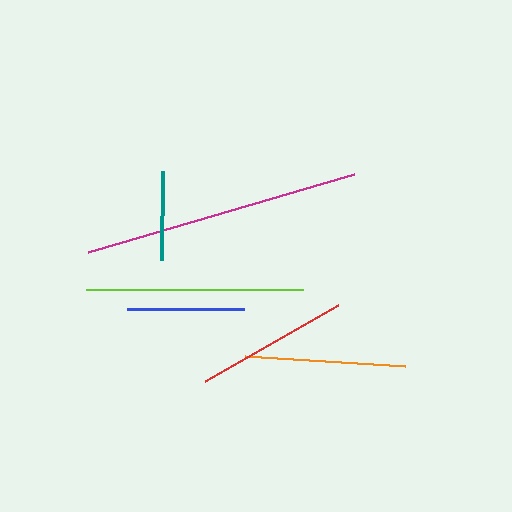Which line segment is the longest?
The magenta line is the longest at approximately 277 pixels.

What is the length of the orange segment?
The orange segment is approximately 160 pixels long.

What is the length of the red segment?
The red segment is approximately 153 pixels long.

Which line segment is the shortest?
The teal line is the shortest at approximately 89 pixels.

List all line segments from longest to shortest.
From longest to shortest: magenta, lime, orange, red, blue, teal.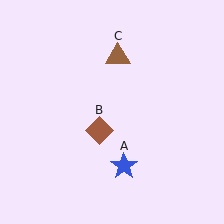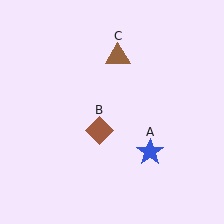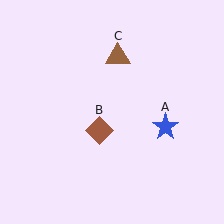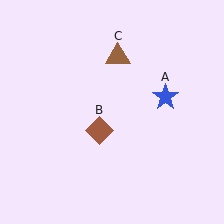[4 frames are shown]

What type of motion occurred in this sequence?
The blue star (object A) rotated counterclockwise around the center of the scene.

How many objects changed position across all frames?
1 object changed position: blue star (object A).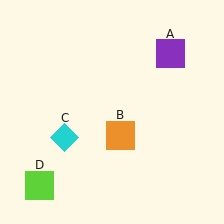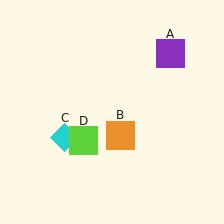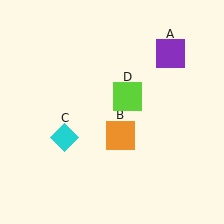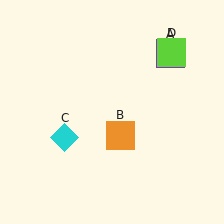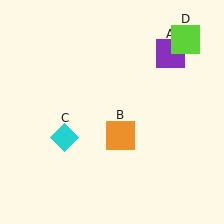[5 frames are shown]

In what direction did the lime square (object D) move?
The lime square (object D) moved up and to the right.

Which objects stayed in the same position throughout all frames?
Purple square (object A) and orange square (object B) and cyan diamond (object C) remained stationary.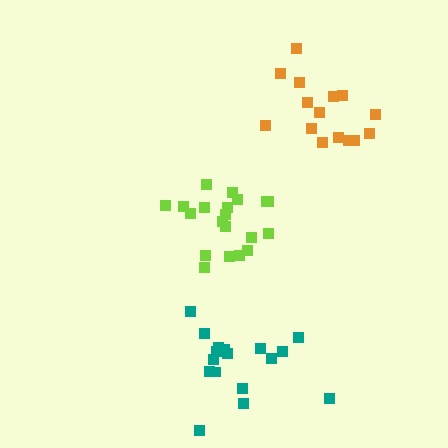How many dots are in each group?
Group 1: 17 dots, Group 2: 20 dots, Group 3: 15 dots (52 total).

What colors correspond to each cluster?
The clusters are colored: teal, lime, orange.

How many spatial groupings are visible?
There are 3 spatial groupings.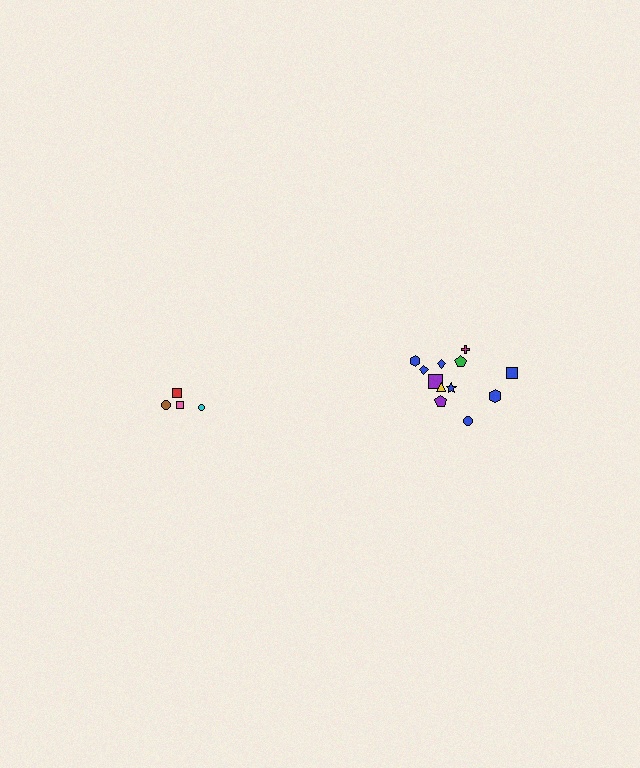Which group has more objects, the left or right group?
The right group.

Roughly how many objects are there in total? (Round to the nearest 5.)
Roughly 15 objects in total.